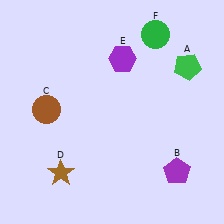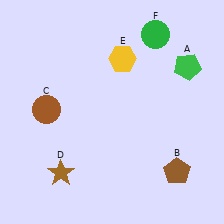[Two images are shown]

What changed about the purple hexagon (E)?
In Image 1, E is purple. In Image 2, it changed to yellow.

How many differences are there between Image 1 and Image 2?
There are 2 differences between the two images.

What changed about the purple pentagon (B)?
In Image 1, B is purple. In Image 2, it changed to brown.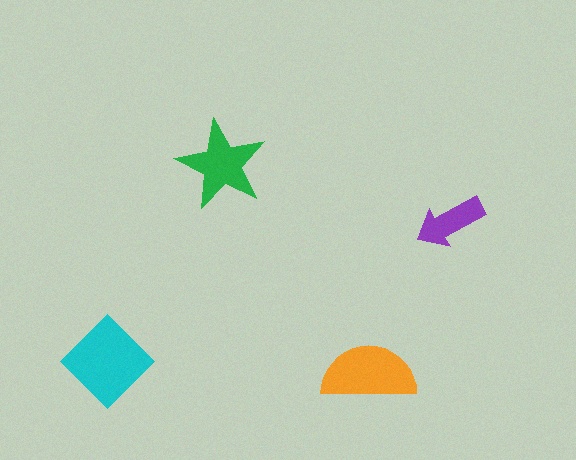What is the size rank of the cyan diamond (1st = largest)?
1st.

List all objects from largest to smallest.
The cyan diamond, the orange semicircle, the green star, the purple arrow.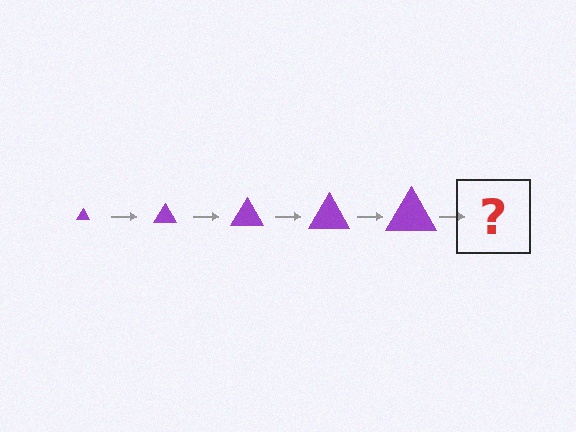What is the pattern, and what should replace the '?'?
The pattern is that the triangle gets progressively larger each step. The '?' should be a purple triangle, larger than the previous one.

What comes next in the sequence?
The next element should be a purple triangle, larger than the previous one.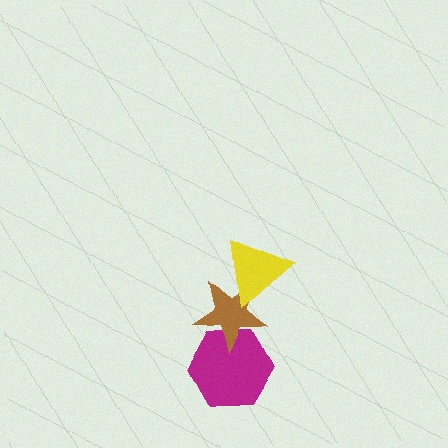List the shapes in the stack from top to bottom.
From top to bottom: the yellow triangle, the brown star, the magenta hexagon.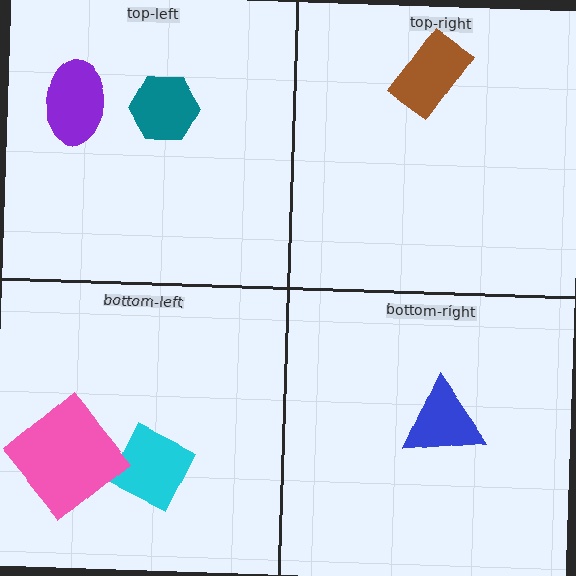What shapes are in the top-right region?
The brown rectangle.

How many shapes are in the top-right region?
1.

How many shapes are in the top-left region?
2.